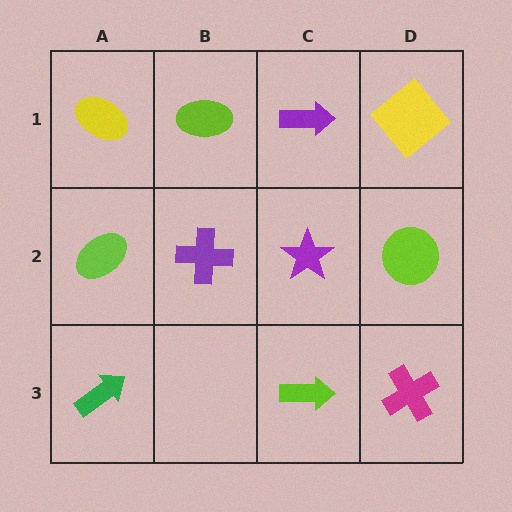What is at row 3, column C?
A lime arrow.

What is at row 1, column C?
A purple arrow.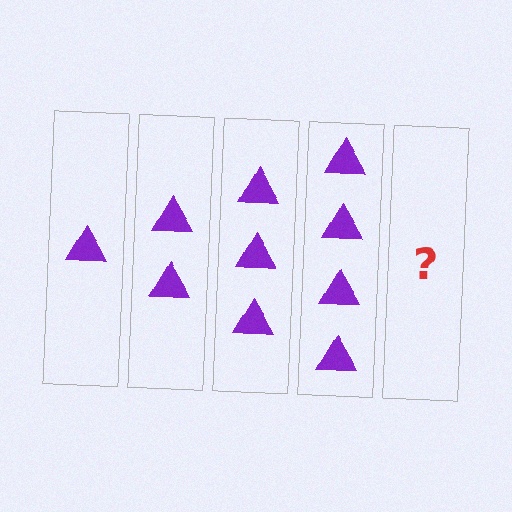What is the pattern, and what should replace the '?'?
The pattern is that each step adds one more triangle. The '?' should be 5 triangles.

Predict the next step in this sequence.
The next step is 5 triangles.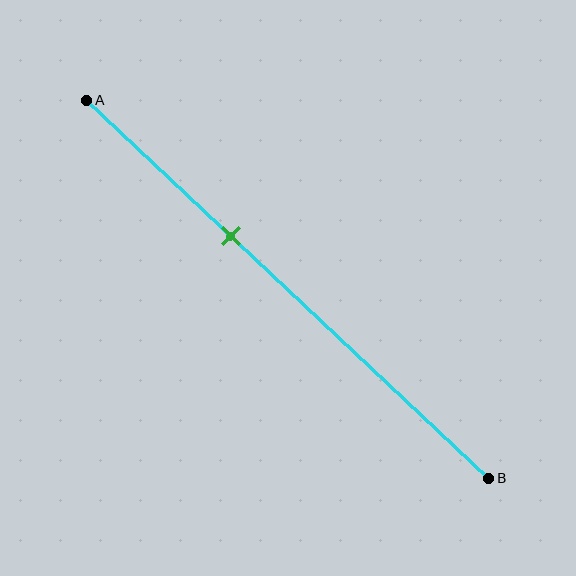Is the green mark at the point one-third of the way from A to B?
Yes, the mark is approximately at the one-third point.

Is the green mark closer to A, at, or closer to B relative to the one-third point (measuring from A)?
The green mark is approximately at the one-third point of segment AB.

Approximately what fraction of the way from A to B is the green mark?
The green mark is approximately 35% of the way from A to B.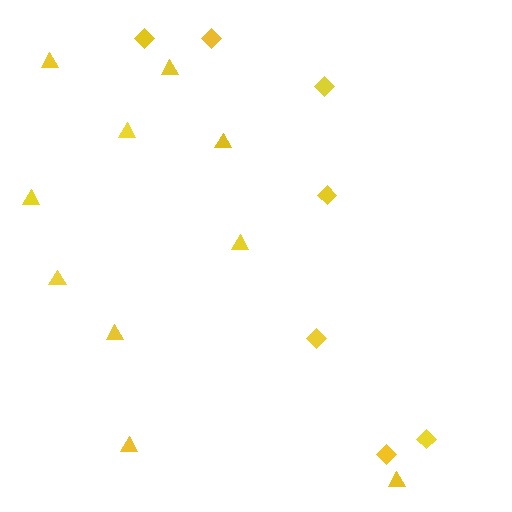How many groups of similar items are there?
There are 2 groups: one group of triangles (10) and one group of diamonds (7).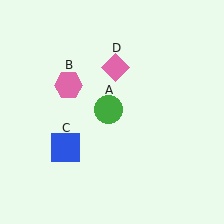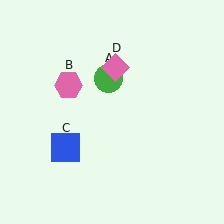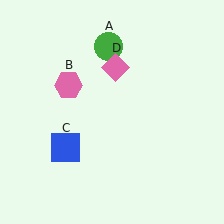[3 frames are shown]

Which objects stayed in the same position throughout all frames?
Pink hexagon (object B) and blue square (object C) and pink diamond (object D) remained stationary.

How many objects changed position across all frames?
1 object changed position: green circle (object A).